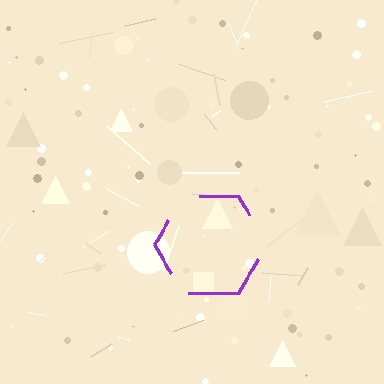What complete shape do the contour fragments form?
The contour fragments form a hexagon.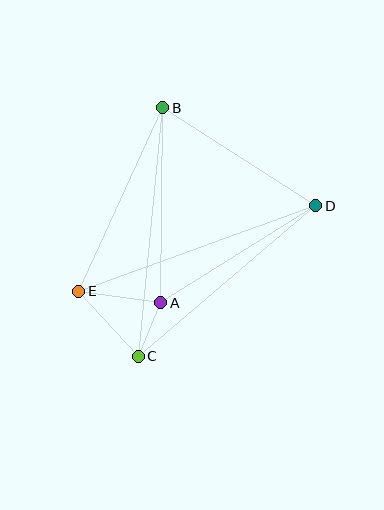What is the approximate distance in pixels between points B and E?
The distance between B and E is approximately 202 pixels.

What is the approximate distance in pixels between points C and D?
The distance between C and D is approximately 233 pixels.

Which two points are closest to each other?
Points A and C are closest to each other.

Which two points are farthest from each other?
Points D and E are farthest from each other.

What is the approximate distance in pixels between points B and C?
The distance between B and C is approximately 250 pixels.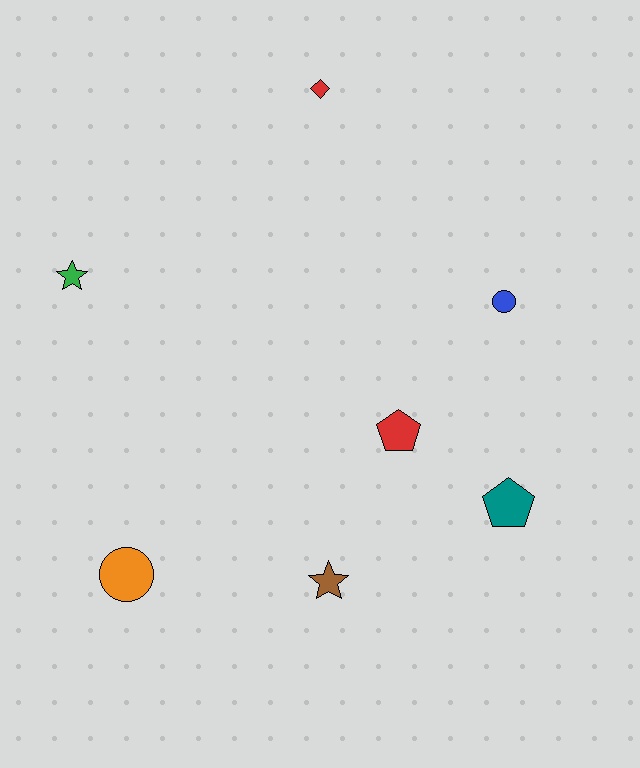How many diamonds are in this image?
There is 1 diamond.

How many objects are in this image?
There are 7 objects.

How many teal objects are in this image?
There is 1 teal object.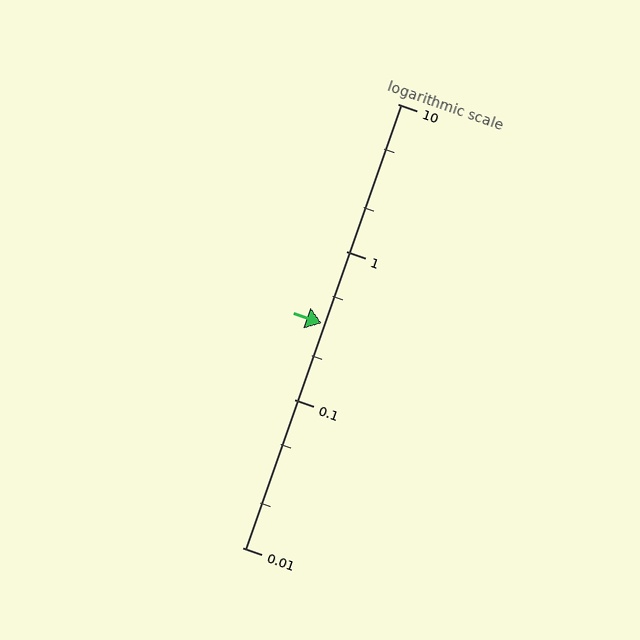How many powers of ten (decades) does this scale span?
The scale spans 3 decades, from 0.01 to 10.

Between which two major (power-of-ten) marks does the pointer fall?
The pointer is between 0.1 and 1.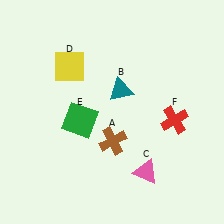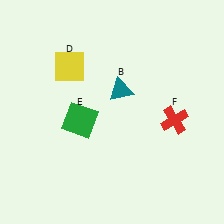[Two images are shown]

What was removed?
The pink triangle (C), the brown cross (A) were removed in Image 2.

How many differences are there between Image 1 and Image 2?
There are 2 differences between the two images.